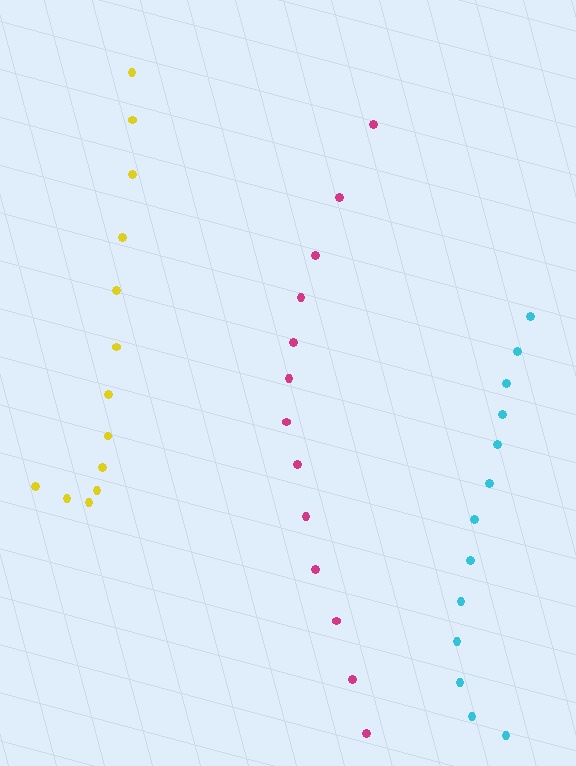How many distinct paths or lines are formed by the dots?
There are 3 distinct paths.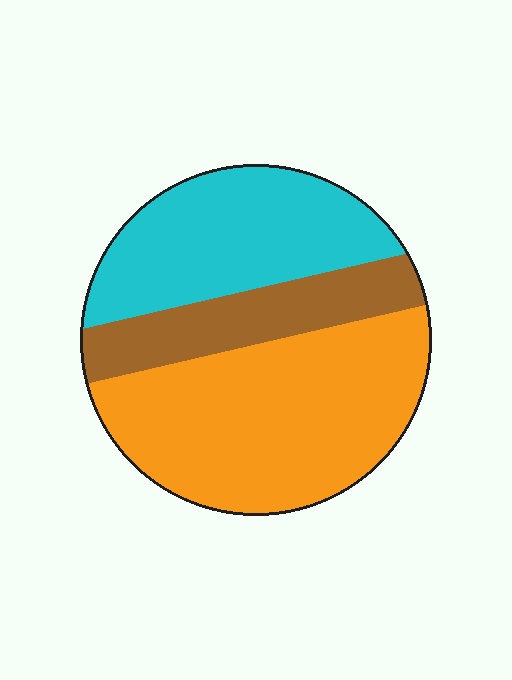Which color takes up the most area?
Orange, at roughly 50%.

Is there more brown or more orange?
Orange.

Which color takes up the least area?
Brown, at roughly 20%.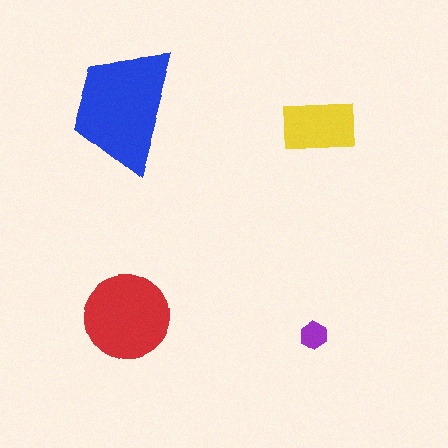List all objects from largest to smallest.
The blue trapezoid, the red circle, the yellow rectangle, the purple hexagon.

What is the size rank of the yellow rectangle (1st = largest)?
3rd.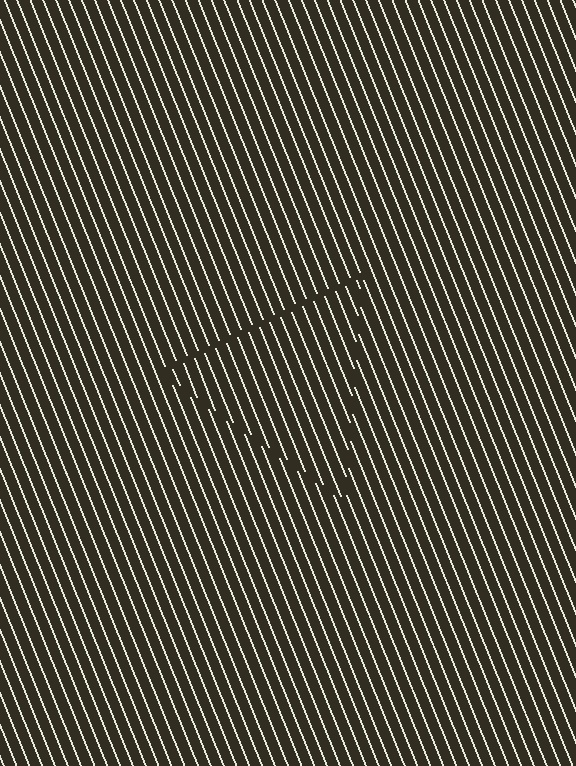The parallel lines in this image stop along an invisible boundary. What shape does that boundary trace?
An illusory triangle. The interior of the shape contains the same grating, shifted by half a period — the contour is defined by the phase discontinuity where line-ends from the inner and outer gratings abut.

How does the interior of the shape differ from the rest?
The interior of the shape contains the same grating, shifted by half a period — the contour is defined by the phase discontinuity where line-ends from the inner and outer gratings abut.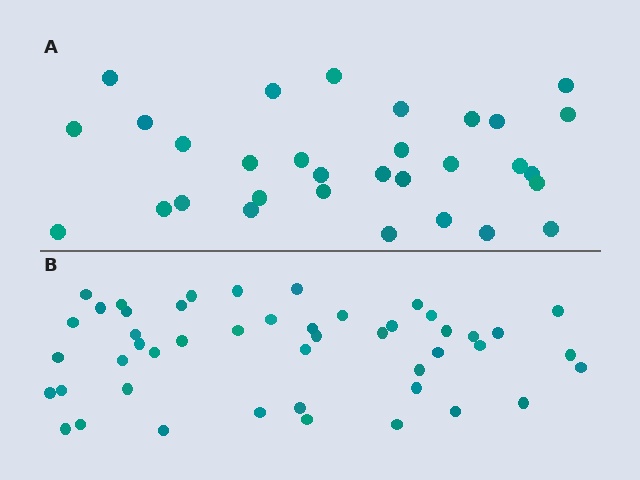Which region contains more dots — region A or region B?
Region B (the bottom region) has more dots.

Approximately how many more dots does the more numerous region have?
Region B has approximately 15 more dots than region A.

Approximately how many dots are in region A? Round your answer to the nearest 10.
About 30 dots. (The exact count is 31, which rounds to 30.)